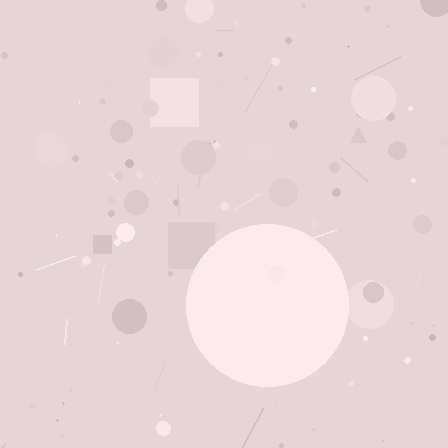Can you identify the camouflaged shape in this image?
The camouflaged shape is a circle.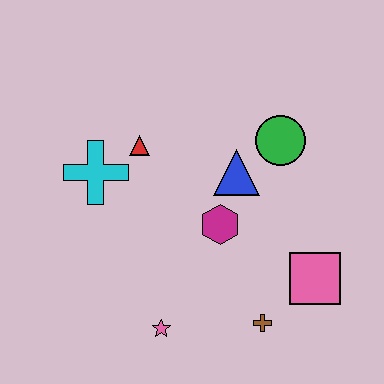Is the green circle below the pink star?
No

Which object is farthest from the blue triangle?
The pink star is farthest from the blue triangle.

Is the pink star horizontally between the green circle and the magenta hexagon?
No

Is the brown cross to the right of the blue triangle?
Yes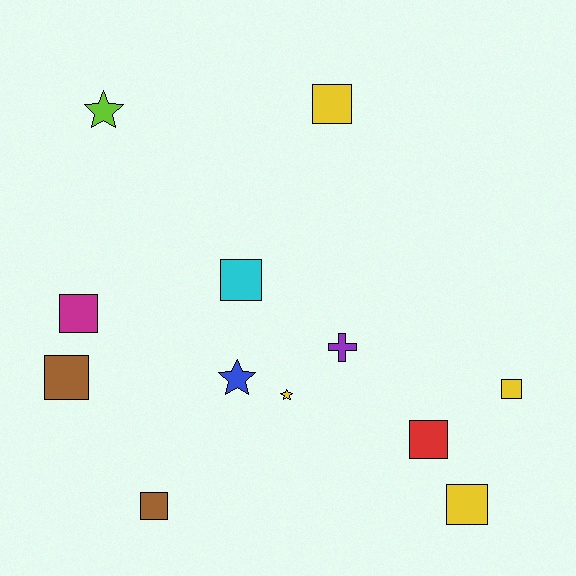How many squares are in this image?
There are 8 squares.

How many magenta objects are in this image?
There is 1 magenta object.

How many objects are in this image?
There are 12 objects.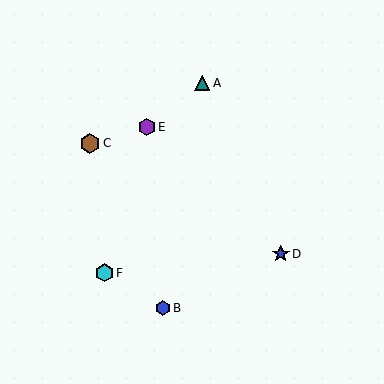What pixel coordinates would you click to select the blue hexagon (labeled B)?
Click at (163, 308) to select the blue hexagon B.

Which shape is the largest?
The brown hexagon (labeled C) is the largest.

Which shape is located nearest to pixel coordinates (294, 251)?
The blue star (labeled D) at (281, 254) is nearest to that location.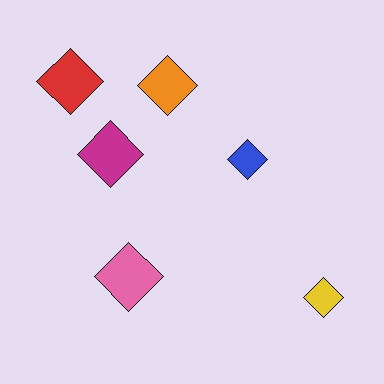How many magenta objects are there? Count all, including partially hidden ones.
There is 1 magenta object.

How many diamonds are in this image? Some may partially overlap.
There are 6 diamonds.